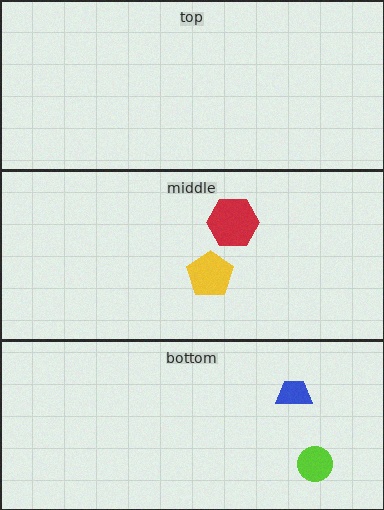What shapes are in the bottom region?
The lime circle, the blue trapezoid.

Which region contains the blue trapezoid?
The bottom region.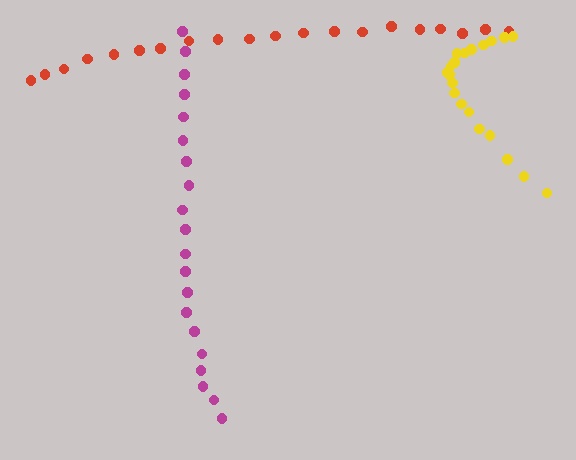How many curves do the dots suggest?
There are 3 distinct paths.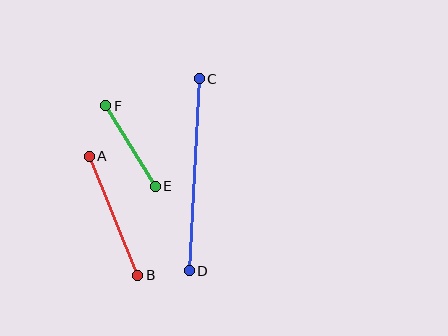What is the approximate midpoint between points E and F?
The midpoint is at approximately (131, 146) pixels.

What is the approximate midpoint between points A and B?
The midpoint is at approximately (114, 216) pixels.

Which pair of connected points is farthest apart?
Points C and D are farthest apart.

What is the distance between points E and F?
The distance is approximately 94 pixels.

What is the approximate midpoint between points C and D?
The midpoint is at approximately (194, 175) pixels.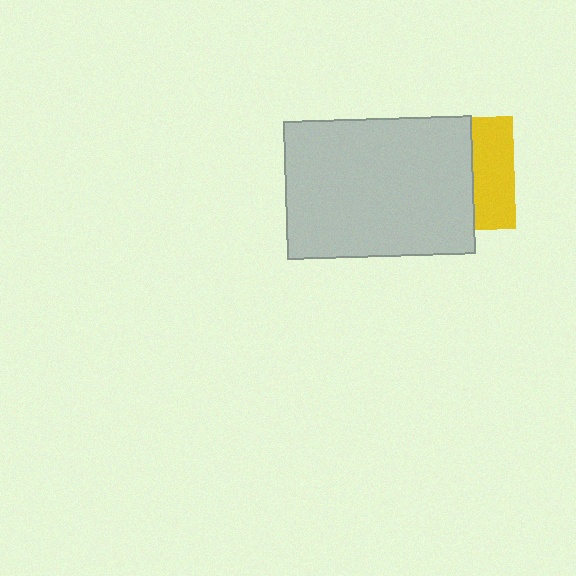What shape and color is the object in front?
The object in front is a light gray rectangle.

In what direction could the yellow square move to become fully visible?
The yellow square could move right. That would shift it out from behind the light gray rectangle entirely.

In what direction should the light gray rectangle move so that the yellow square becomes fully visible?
The light gray rectangle should move left. That is the shortest direction to clear the overlap and leave the yellow square fully visible.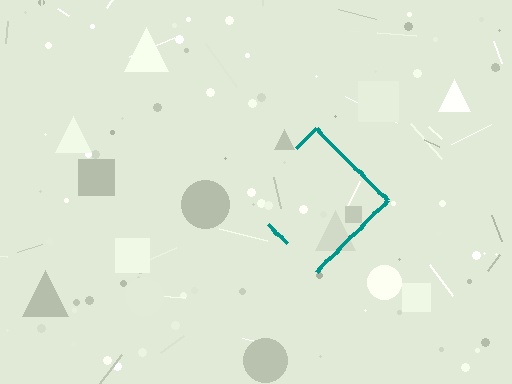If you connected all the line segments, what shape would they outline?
They would outline a diamond.